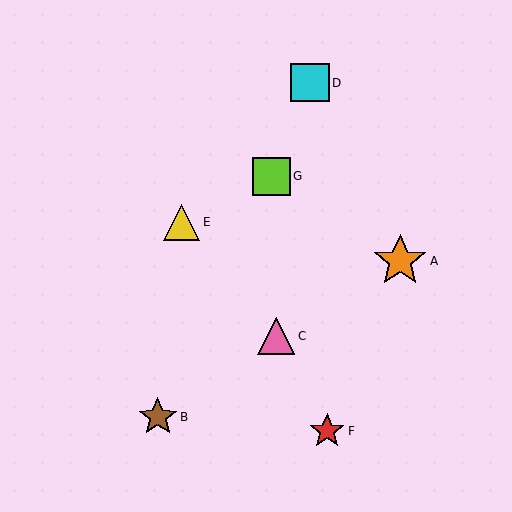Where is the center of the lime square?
The center of the lime square is at (271, 176).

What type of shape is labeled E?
Shape E is a yellow triangle.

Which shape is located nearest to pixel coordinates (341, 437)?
The red star (labeled F) at (327, 431) is nearest to that location.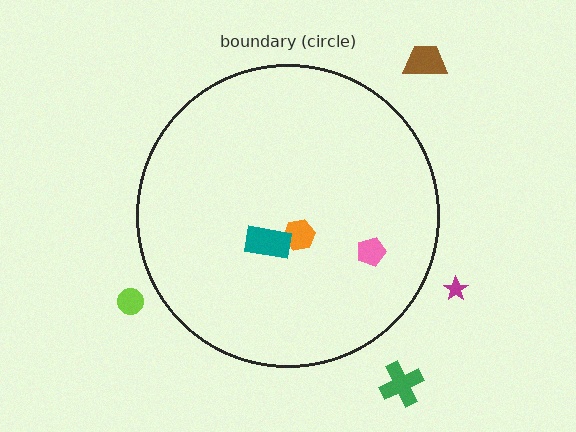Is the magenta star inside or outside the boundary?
Outside.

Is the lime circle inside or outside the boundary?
Outside.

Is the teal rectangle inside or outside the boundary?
Inside.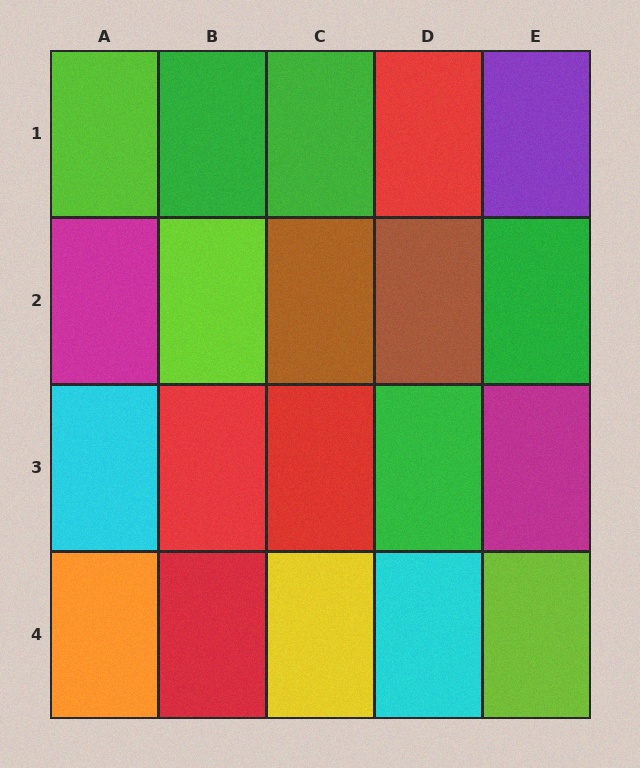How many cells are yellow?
1 cell is yellow.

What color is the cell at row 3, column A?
Cyan.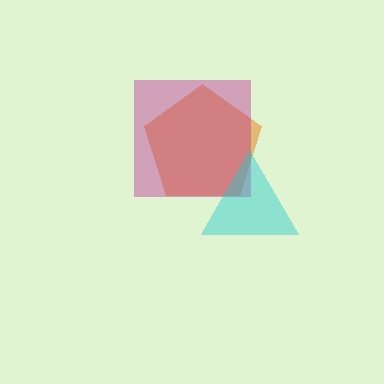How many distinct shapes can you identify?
There are 3 distinct shapes: an orange pentagon, a magenta square, a cyan triangle.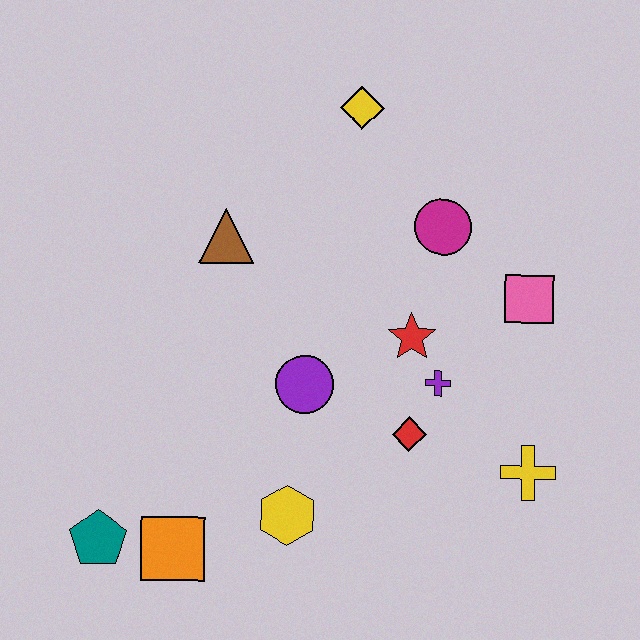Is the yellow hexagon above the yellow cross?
No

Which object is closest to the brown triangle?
The purple circle is closest to the brown triangle.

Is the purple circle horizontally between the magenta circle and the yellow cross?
No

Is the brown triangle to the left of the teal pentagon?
No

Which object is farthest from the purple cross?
The teal pentagon is farthest from the purple cross.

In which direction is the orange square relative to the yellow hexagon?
The orange square is to the left of the yellow hexagon.